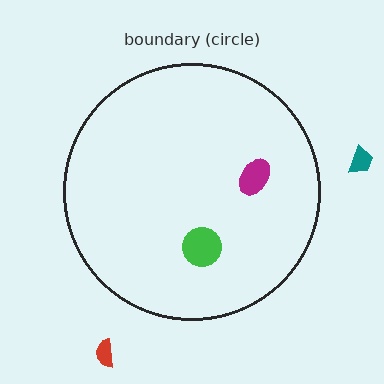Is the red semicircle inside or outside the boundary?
Outside.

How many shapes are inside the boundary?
2 inside, 2 outside.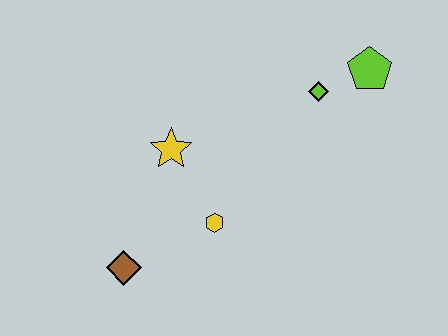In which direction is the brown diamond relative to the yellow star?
The brown diamond is below the yellow star.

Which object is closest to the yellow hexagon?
The yellow star is closest to the yellow hexagon.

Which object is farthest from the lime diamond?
The brown diamond is farthest from the lime diamond.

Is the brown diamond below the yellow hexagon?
Yes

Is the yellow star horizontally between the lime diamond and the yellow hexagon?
No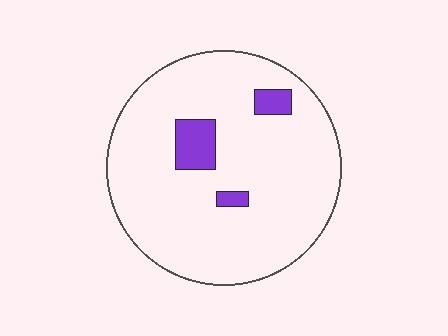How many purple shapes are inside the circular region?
3.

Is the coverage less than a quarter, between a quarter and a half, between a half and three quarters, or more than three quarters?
Less than a quarter.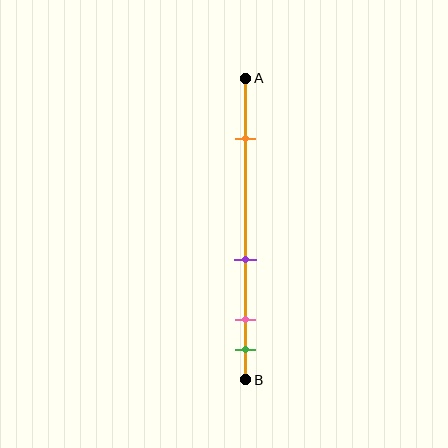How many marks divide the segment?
There are 4 marks dividing the segment.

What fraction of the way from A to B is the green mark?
The green mark is approximately 90% (0.9) of the way from A to B.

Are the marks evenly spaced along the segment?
No, the marks are not evenly spaced.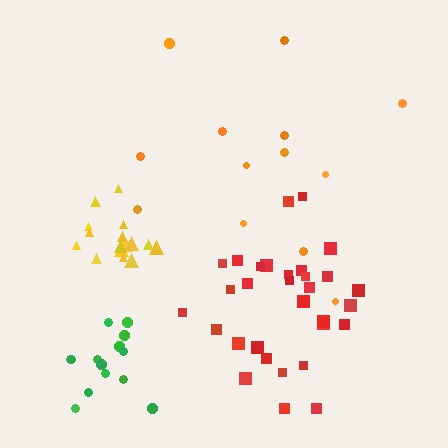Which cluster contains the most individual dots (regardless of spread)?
Red (31).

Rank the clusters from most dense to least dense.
yellow, green, red, orange.